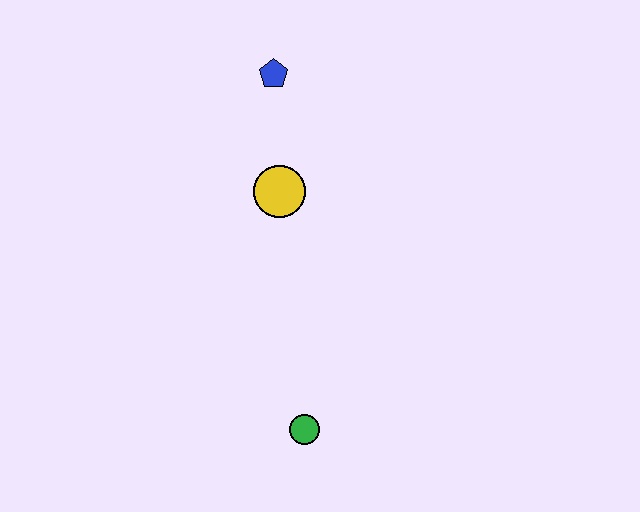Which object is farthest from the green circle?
The blue pentagon is farthest from the green circle.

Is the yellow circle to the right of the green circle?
No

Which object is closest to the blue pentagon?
The yellow circle is closest to the blue pentagon.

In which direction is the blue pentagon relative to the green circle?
The blue pentagon is above the green circle.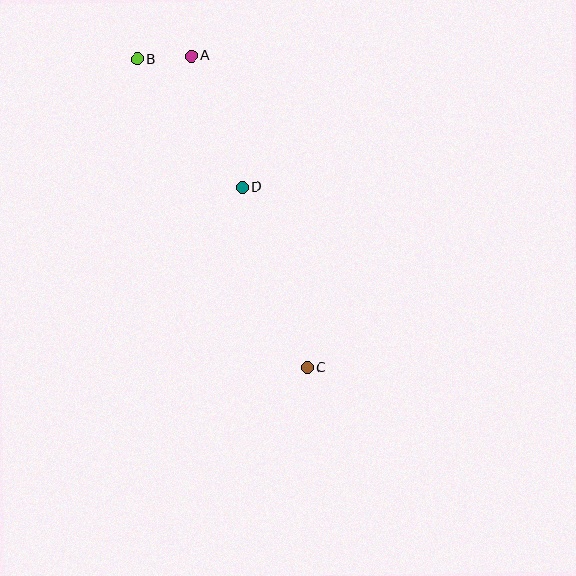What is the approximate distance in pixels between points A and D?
The distance between A and D is approximately 141 pixels.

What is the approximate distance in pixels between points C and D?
The distance between C and D is approximately 192 pixels.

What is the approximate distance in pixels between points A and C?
The distance between A and C is approximately 333 pixels.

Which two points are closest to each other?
Points A and B are closest to each other.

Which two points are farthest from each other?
Points B and C are farthest from each other.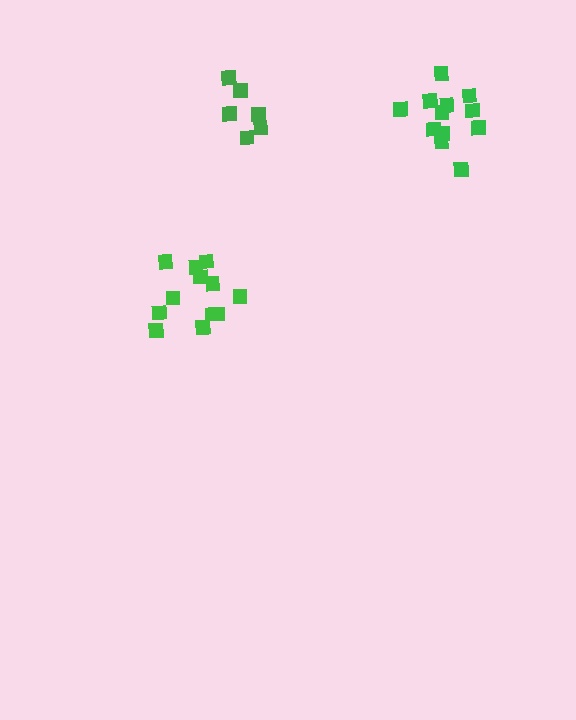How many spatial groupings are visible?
There are 3 spatial groupings.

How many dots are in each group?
Group 1: 6 dots, Group 2: 12 dots, Group 3: 12 dots (30 total).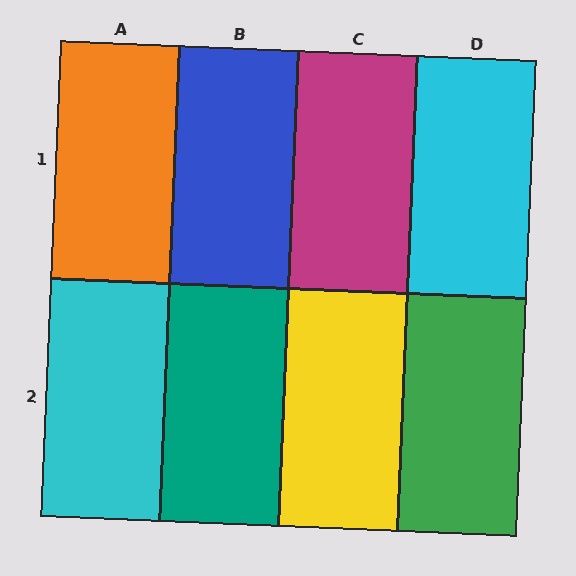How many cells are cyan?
2 cells are cyan.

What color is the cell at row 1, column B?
Blue.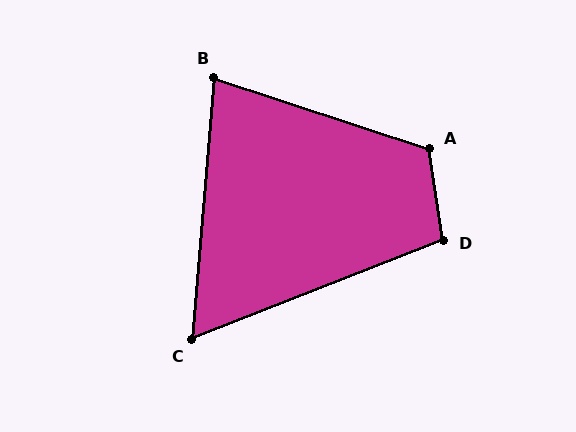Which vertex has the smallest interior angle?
C, at approximately 64 degrees.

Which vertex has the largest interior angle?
A, at approximately 116 degrees.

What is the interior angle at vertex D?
Approximately 103 degrees (obtuse).